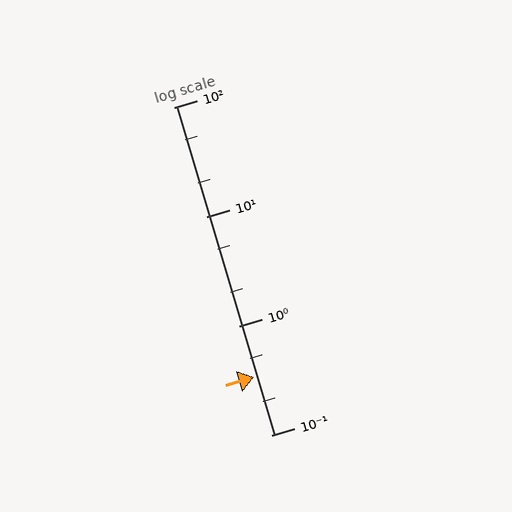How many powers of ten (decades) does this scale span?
The scale spans 3 decades, from 0.1 to 100.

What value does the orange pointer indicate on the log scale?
The pointer indicates approximately 0.34.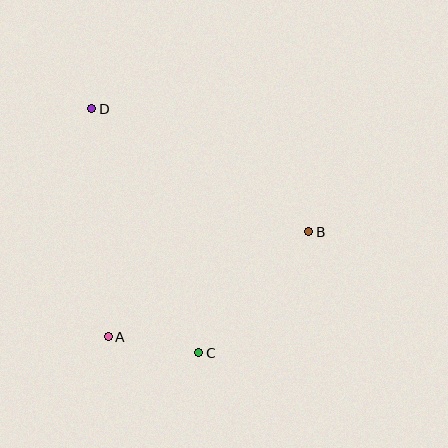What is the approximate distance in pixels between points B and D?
The distance between B and D is approximately 250 pixels.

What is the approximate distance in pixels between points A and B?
The distance between A and B is approximately 226 pixels.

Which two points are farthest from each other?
Points C and D are farthest from each other.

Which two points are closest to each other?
Points A and C are closest to each other.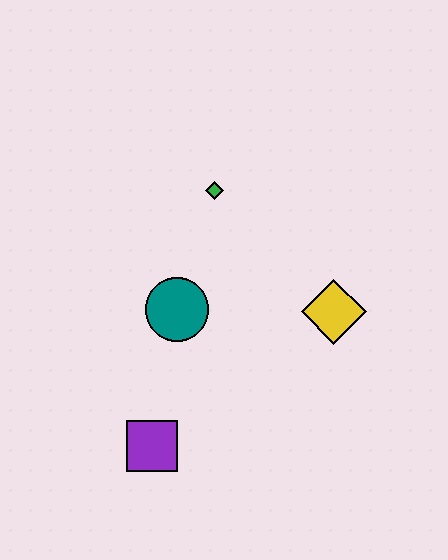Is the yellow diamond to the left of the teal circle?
No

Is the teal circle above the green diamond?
No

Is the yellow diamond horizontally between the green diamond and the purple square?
No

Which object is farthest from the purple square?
The green diamond is farthest from the purple square.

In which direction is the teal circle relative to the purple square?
The teal circle is above the purple square.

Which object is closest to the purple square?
The teal circle is closest to the purple square.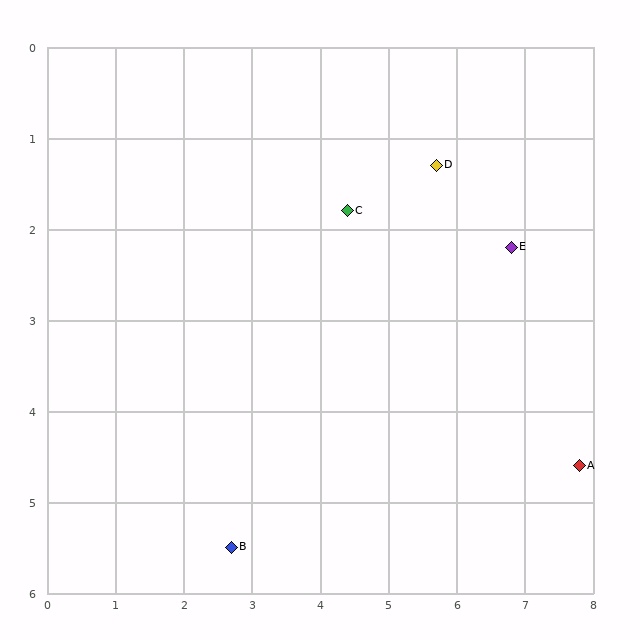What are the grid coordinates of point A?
Point A is at approximately (7.8, 4.6).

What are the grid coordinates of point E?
Point E is at approximately (6.8, 2.2).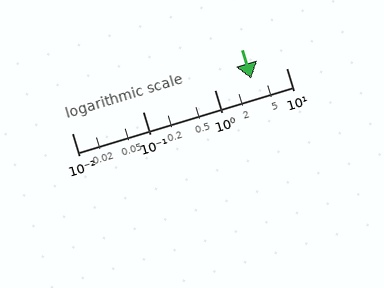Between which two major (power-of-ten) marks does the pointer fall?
The pointer is between 1 and 10.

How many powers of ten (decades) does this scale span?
The scale spans 3 decades, from 0.01 to 10.